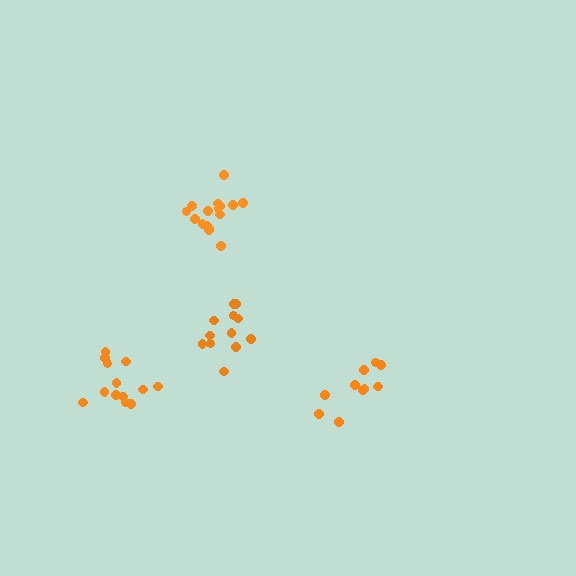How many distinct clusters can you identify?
There are 4 distinct clusters.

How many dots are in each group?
Group 1: 10 dots, Group 2: 16 dots, Group 3: 13 dots, Group 4: 12 dots (51 total).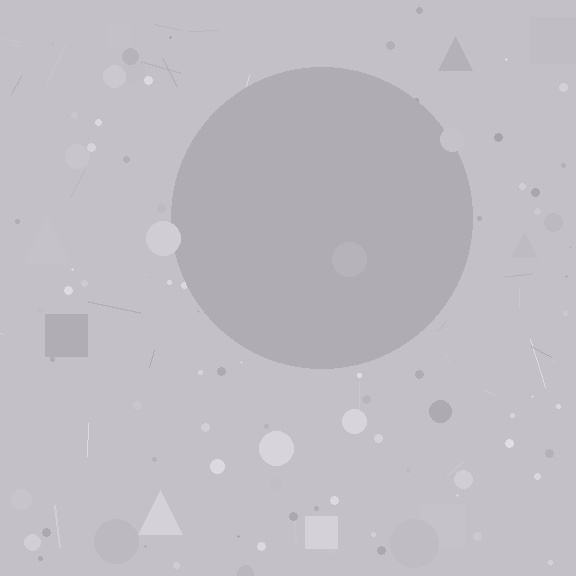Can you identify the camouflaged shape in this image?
The camouflaged shape is a circle.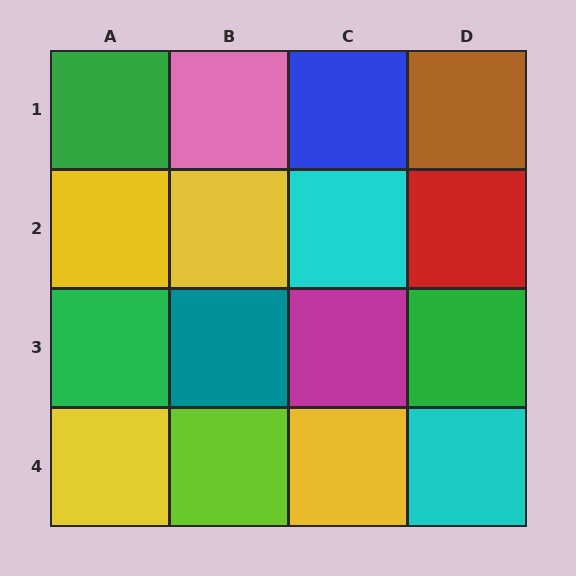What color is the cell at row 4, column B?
Lime.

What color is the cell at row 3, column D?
Green.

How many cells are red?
1 cell is red.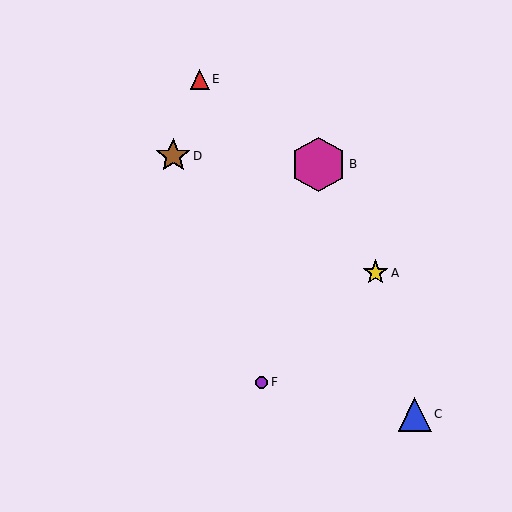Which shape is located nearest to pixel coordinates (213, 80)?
The red triangle (labeled E) at (200, 79) is nearest to that location.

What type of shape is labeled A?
Shape A is a yellow star.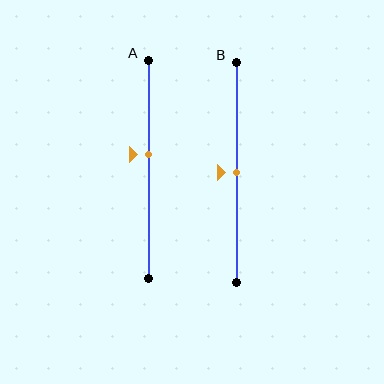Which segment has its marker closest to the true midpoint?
Segment B has its marker closest to the true midpoint.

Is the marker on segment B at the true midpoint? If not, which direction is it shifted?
Yes, the marker on segment B is at the true midpoint.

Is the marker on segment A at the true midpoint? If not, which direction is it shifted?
No, the marker on segment A is shifted upward by about 7% of the segment length.